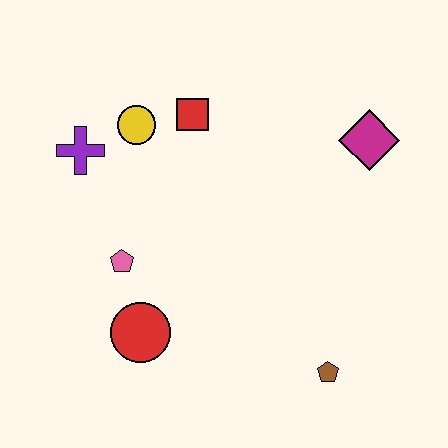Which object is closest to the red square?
The yellow circle is closest to the red square.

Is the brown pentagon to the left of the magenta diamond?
Yes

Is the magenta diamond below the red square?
Yes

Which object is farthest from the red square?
The brown pentagon is farthest from the red square.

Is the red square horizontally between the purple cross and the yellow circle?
No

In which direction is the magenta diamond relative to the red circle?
The magenta diamond is to the right of the red circle.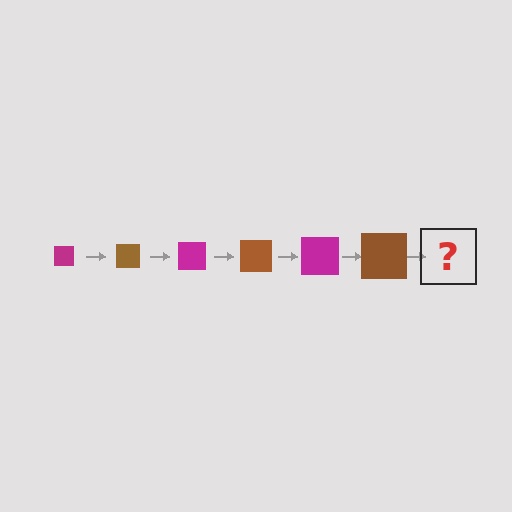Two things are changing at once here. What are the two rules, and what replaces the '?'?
The two rules are that the square grows larger each step and the color cycles through magenta and brown. The '?' should be a magenta square, larger than the previous one.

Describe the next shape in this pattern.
It should be a magenta square, larger than the previous one.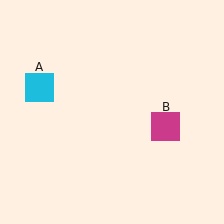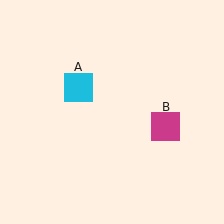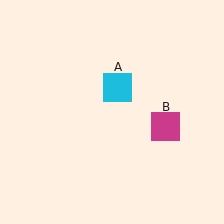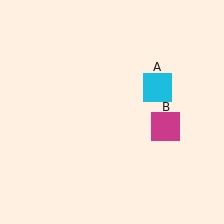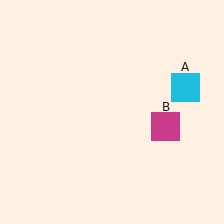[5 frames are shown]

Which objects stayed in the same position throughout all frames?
Magenta square (object B) remained stationary.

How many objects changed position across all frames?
1 object changed position: cyan square (object A).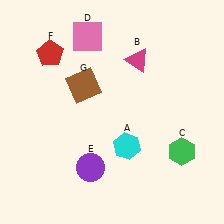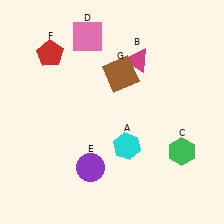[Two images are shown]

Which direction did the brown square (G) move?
The brown square (G) moved right.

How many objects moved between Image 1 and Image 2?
1 object moved between the two images.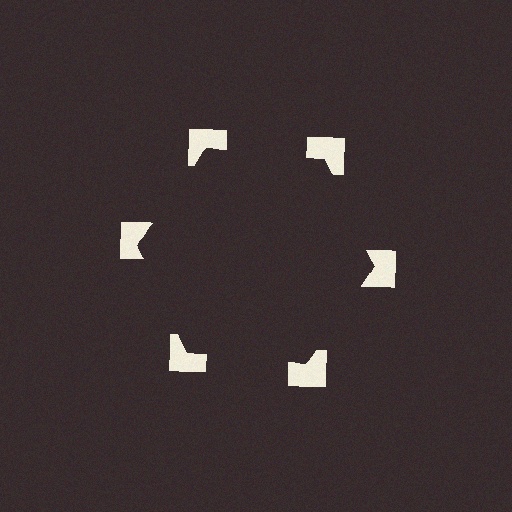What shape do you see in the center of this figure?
An illusory hexagon — its edges are inferred from the aligned wedge cuts in the notched squares, not physically drawn.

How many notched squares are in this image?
There are 6 — one at each vertex of the illusory hexagon.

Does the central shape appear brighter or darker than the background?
It typically appears slightly darker than the background, even though no actual brightness change is drawn.